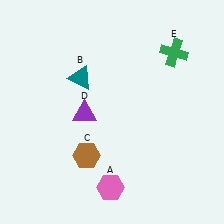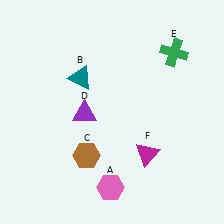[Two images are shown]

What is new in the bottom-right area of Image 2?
A magenta triangle (F) was added in the bottom-right area of Image 2.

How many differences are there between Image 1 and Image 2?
There is 1 difference between the two images.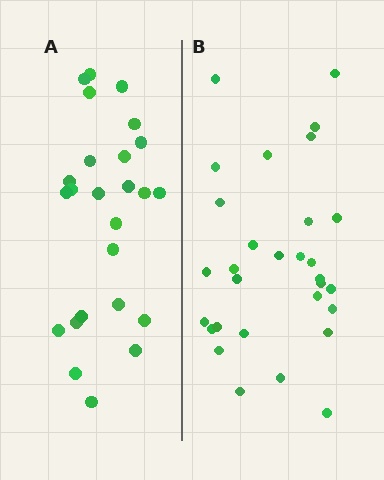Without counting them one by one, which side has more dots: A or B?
Region B (the right region) has more dots.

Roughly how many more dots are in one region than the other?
Region B has about 5 more dots than region A.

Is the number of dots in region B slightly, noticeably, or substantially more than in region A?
Region B has only slightly more — the two regions are fairly close. The ratio is roughly 1.2 to 1.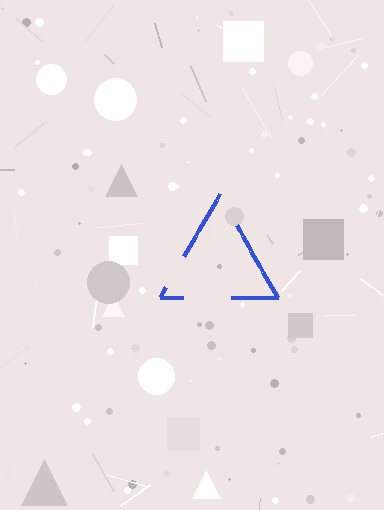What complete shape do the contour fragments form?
The contour fragments form a triangle.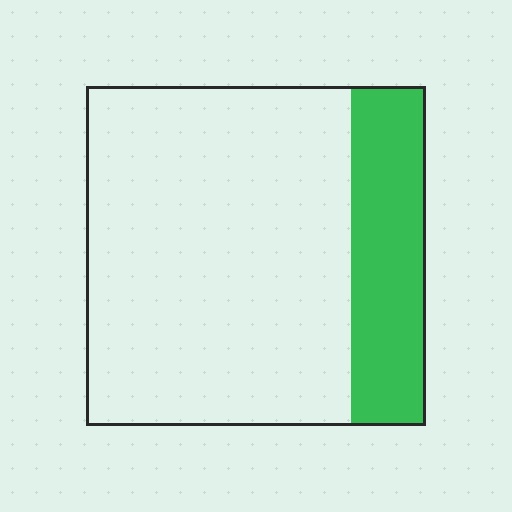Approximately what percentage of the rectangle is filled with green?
Approximately 20%.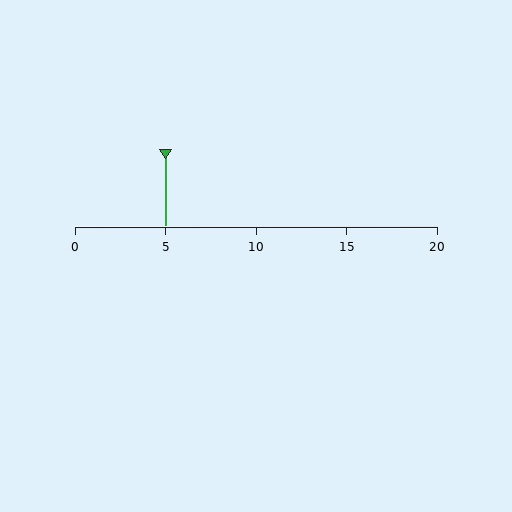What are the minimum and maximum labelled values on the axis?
The axis runs from 0 to 20.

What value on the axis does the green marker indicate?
The marker indicates approximately 5.